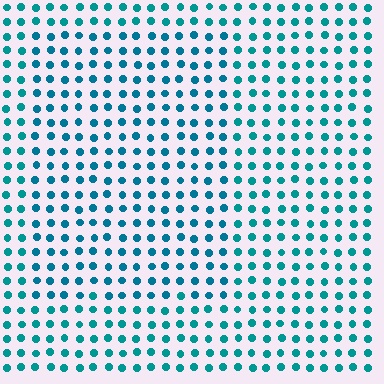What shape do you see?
I see a rectangle.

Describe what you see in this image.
The image is filled with small teal elements in a uniform arrangement. A rectangle-shaped region is visible where the elements are tinted to a slightly different hue, forming a subtle color boundary.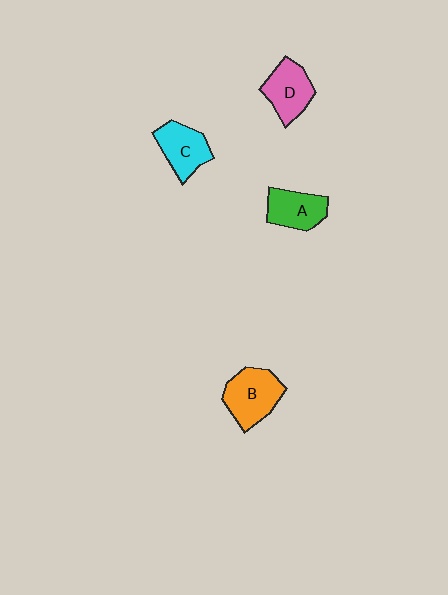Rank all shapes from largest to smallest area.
From largest to smallest: B (orange), D (pink), C (cyan), A (green).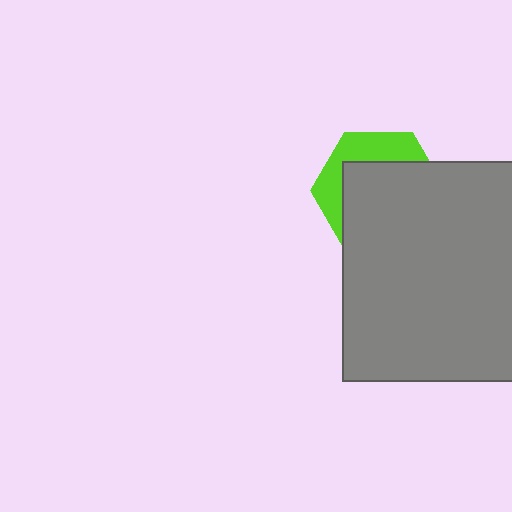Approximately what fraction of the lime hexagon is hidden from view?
Roughly 66% of the lime hexagon is hidden behind the gray rectangle.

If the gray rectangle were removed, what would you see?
You would see the complete lime hexagon.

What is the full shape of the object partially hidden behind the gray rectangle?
The partially hidden object is a lime hexagon.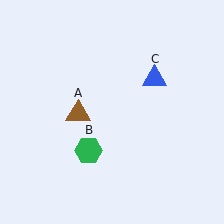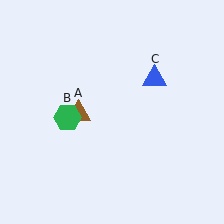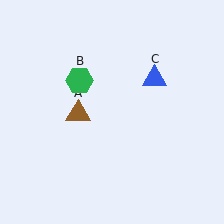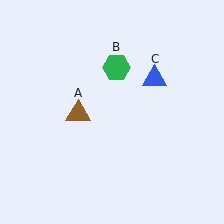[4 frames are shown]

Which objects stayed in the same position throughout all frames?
Brown triangle (object A) and blue triangle (object C) remained stationary.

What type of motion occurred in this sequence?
The green hexagon (object B) rotated clockwise around the center of the scene.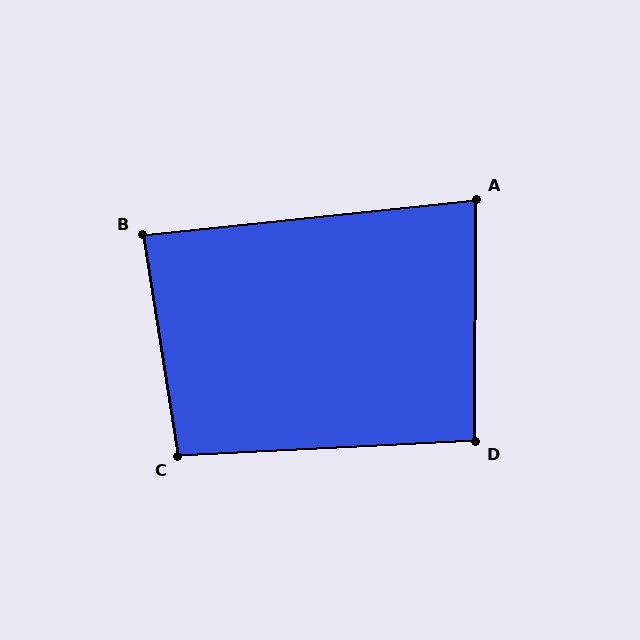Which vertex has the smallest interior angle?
A, at approximately 84 degrees.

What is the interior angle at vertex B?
Approximately 87 degrees (approximately right).